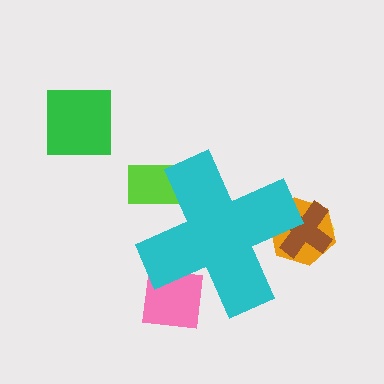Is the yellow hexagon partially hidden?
Yes, the yellow hexagon is partially hidden behind the cyan cross.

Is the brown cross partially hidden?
Yes, the brown cross is partially hidden behind the cyan cross.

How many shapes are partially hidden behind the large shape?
5 shapes are partially hidden.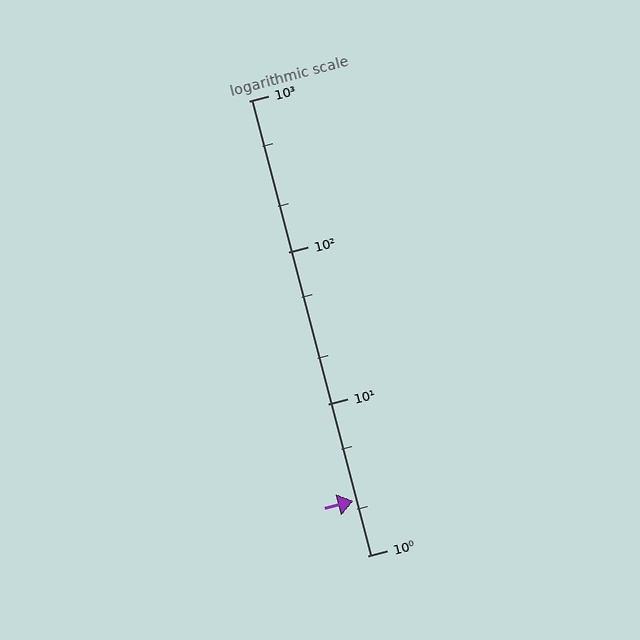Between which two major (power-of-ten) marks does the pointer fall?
The pointer is between 1 and 10.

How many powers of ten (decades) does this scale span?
The scale spans 3 decades, from 1 to 1000.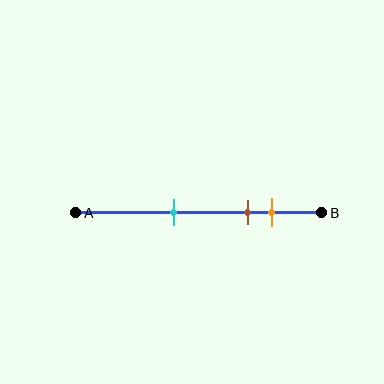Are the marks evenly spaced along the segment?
No, the marks are not evenly spaced.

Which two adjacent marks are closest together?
The brown and orange marks are the closest adjacent pair.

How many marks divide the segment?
There are 3 marks dividing the segment.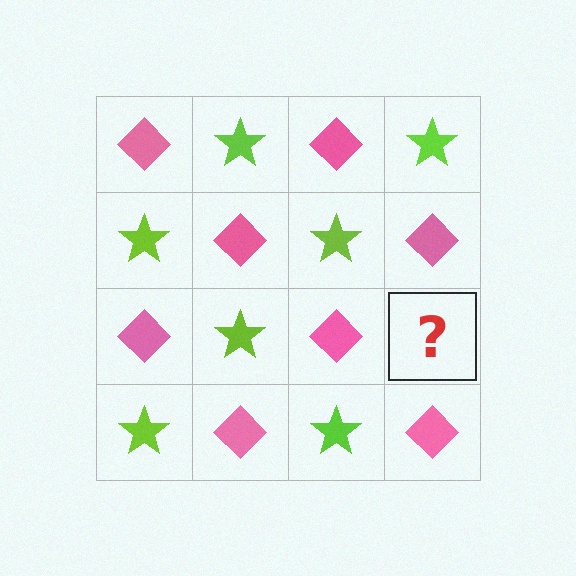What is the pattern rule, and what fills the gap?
The rule is that it alternates pink diamond and lime star in a checkerboard pattern. The gap should be filled with a lime star.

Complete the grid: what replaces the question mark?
The question mark should be replaced with a lime star.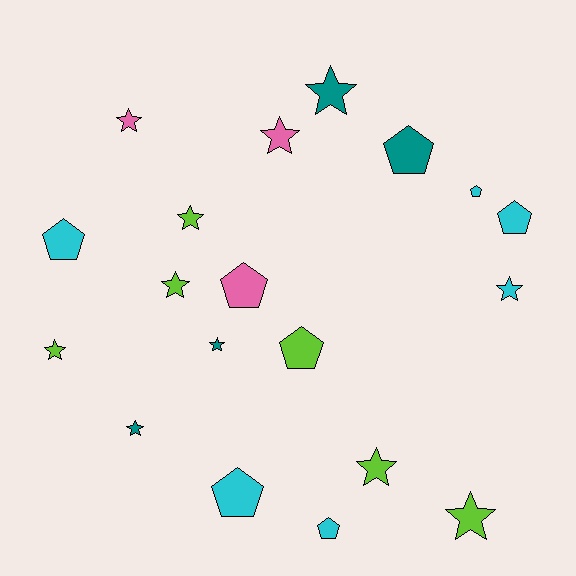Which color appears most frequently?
Cyan, with 6 objects.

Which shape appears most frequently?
Star, with 11 objects.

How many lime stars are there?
There are 5 lime stars.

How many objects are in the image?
There are 19 objects.